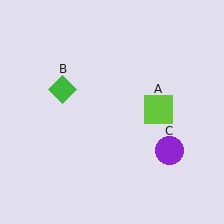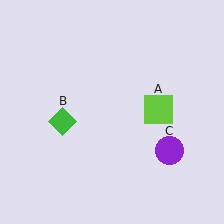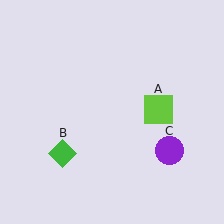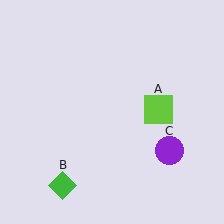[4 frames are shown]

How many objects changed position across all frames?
1 object changed position: green diamond (object B).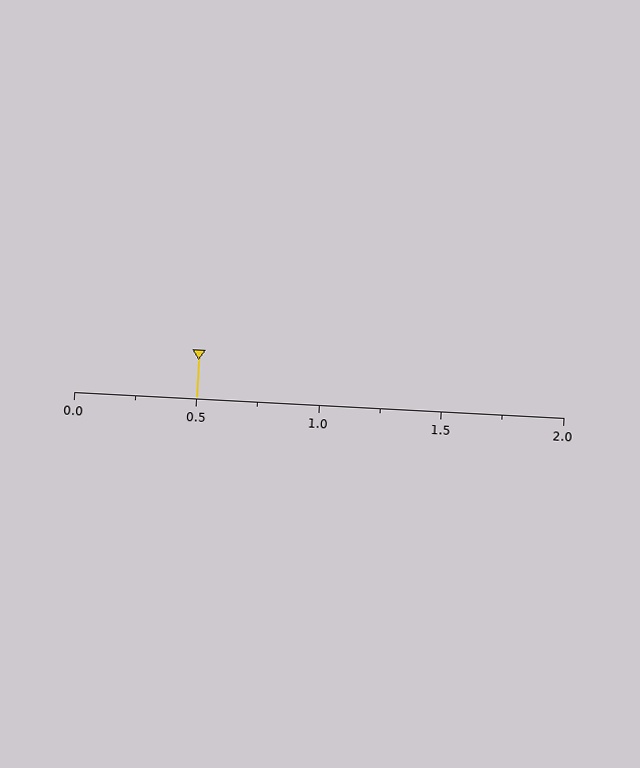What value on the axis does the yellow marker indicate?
The marker indicates approximately 0.5.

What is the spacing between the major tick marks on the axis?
The major ticks are spaced 0.5 apart.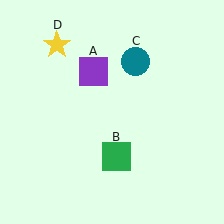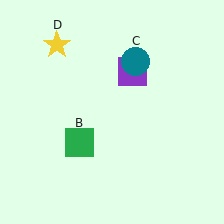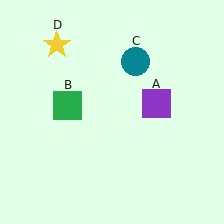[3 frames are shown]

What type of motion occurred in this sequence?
The purple square (object A), green square (object B) rotated clockwise around the center of the scene.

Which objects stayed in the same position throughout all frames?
Teal circle (object C) and yellow star (object D) remained stationary.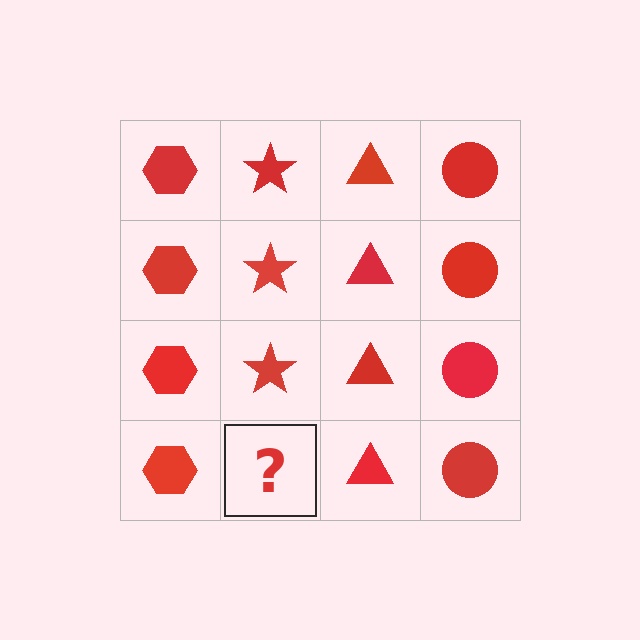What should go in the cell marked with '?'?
The missing cell should contain a red star.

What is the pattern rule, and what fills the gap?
The rule is that each column has a consistent shape. The gap should be filled with a red star.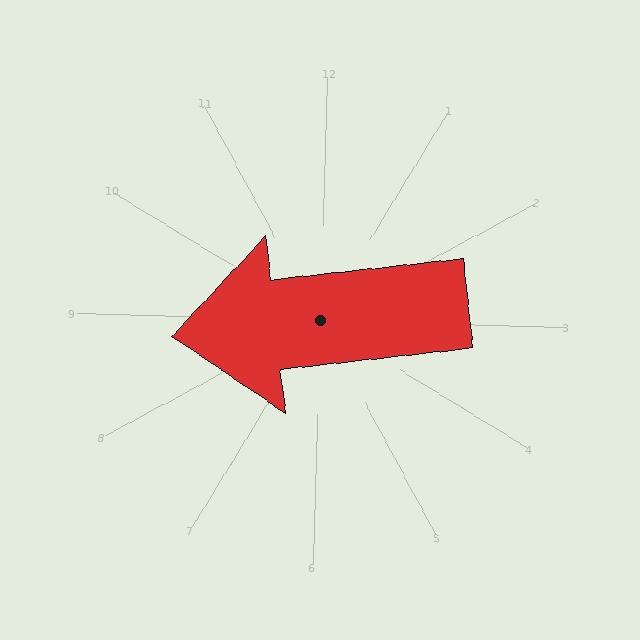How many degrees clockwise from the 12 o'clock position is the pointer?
Approximately 262 degrees.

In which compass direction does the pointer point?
West.